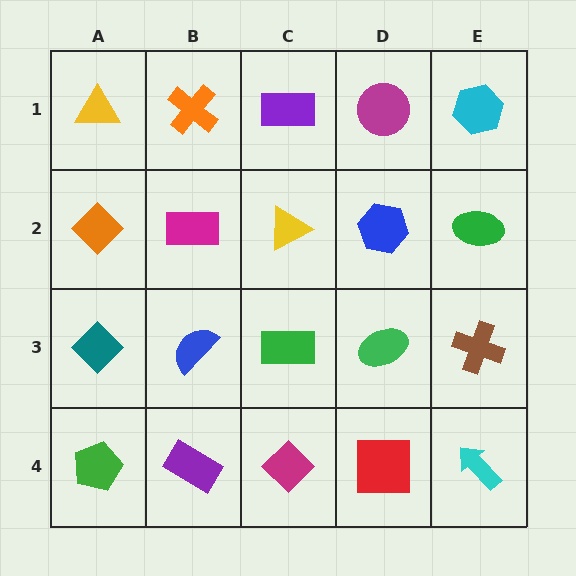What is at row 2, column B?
A magenta rectangle.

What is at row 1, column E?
A cyan hexagon.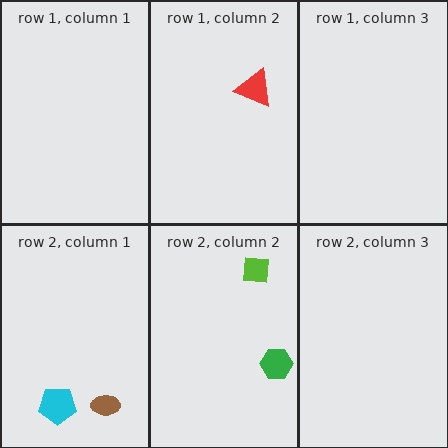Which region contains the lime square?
The row 2, column 2 region.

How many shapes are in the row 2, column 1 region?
2.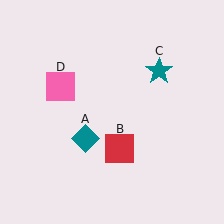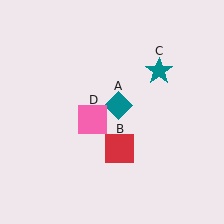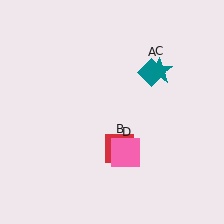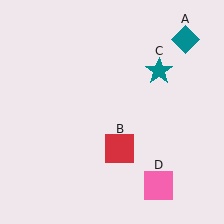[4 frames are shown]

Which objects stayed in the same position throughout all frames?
Red square (object B) and teal star (object C) remained stationary.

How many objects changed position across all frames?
2 objects changed position: teal diamond (object A), pink square (object D).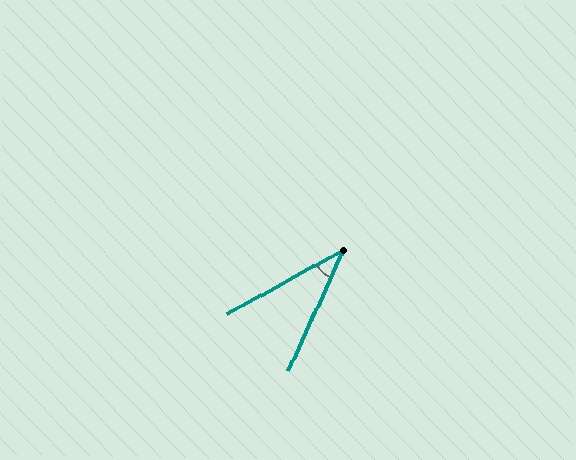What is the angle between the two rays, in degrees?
Approximately 36 degrees.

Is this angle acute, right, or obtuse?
It is acute.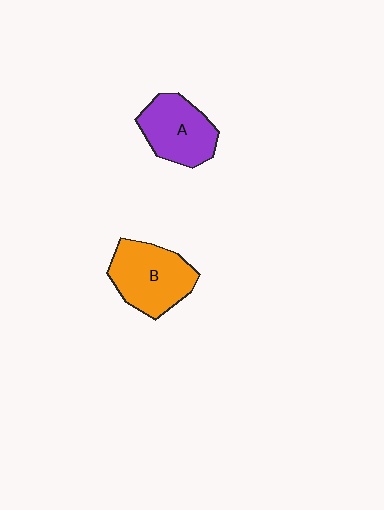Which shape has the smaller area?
Shape A (purple).